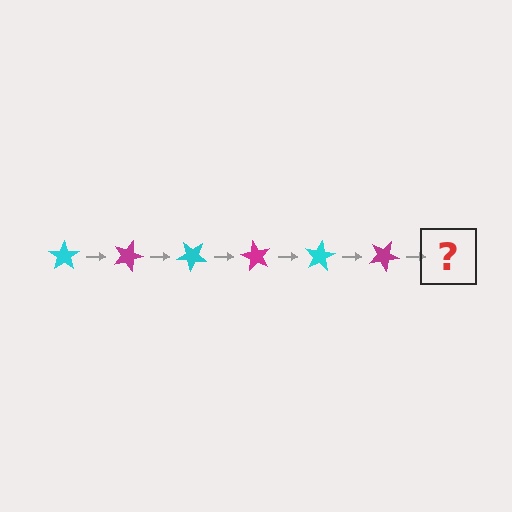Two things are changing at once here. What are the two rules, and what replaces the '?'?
The two rules are that it rotates 20 degrees each step and the color cycles through cyan and magenta. The '?' should be a cyan star, rotated 120 degrees from the start.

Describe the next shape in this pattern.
It should be a cyan star, rotated 120 degrees from the start.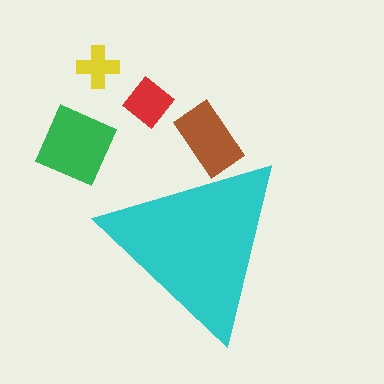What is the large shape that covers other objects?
A cyan triangle.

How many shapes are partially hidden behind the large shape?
1 shape is partially hidden.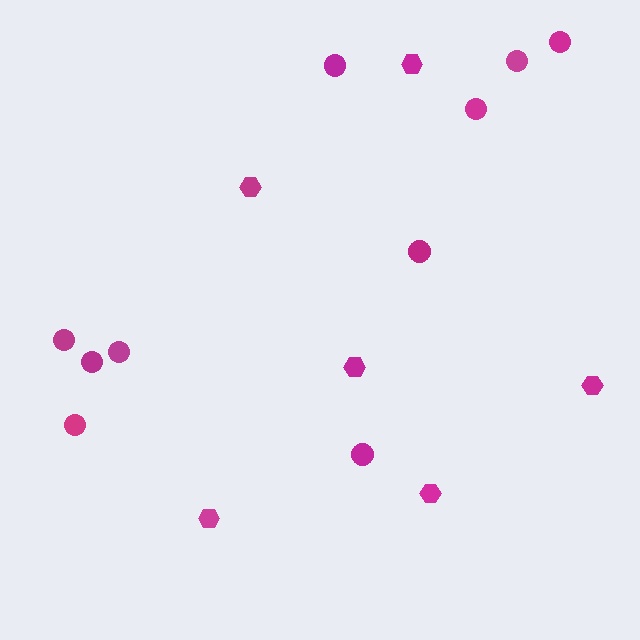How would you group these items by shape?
There are 2 groups: one group of circles (10) and one group of hexagons (6).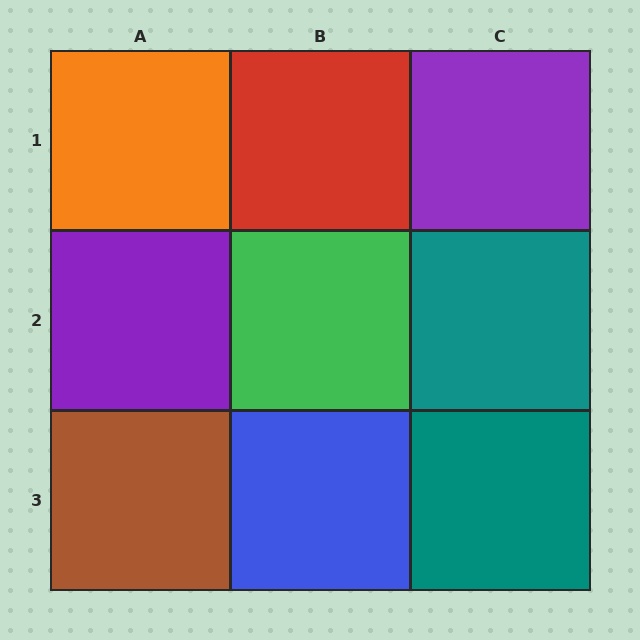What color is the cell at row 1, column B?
Red.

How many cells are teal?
2 cells are teal.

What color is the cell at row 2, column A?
Purple.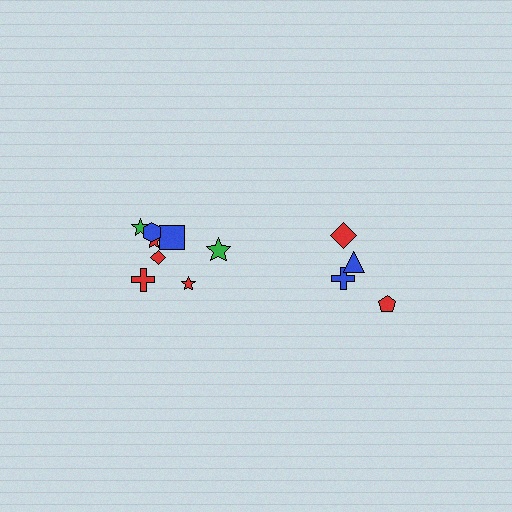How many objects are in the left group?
There are 8 objects.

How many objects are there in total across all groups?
There are 12 objects.